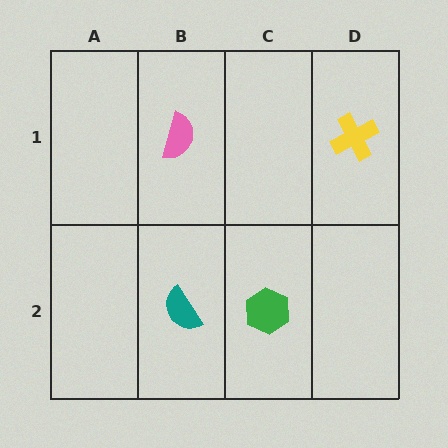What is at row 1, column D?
A yellow cross.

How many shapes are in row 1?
2 shapes.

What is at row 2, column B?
A teal semicircle.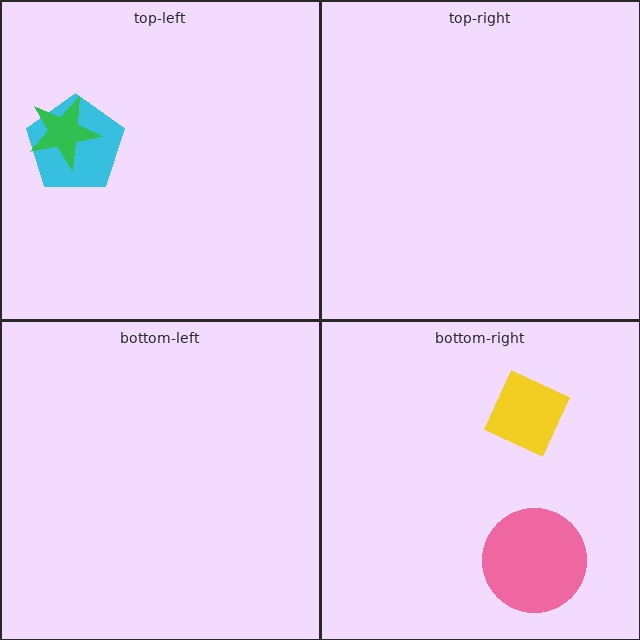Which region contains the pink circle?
The bottom-right region.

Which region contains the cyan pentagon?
The top-left region.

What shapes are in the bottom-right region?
The pink circle, the yellow square.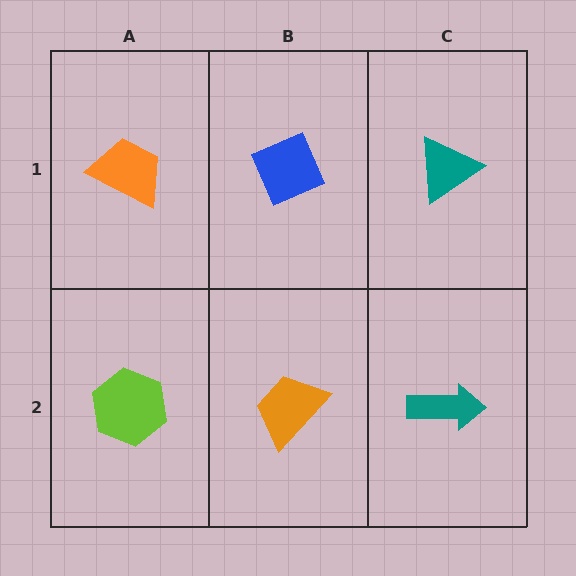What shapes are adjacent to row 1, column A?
A lime hexagon (row 2, column A), a blue diamond (row 1, column B).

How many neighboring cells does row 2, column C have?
2.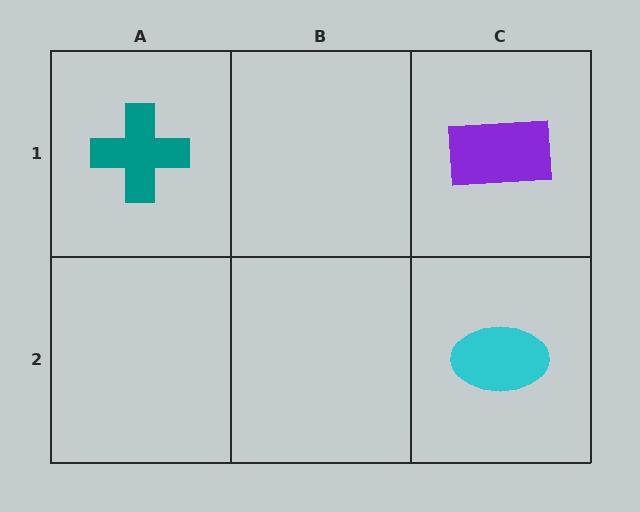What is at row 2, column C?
A cyan ellipse.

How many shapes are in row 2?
1 shape.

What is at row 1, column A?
A teal cross.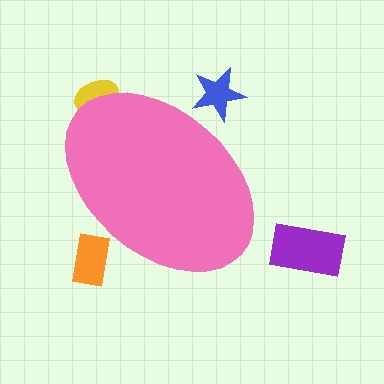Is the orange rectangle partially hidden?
Yes, the orange rectangle is partially hidden behind the pink ellipse.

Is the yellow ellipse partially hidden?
Yes, the yellow ellipse is partially hidden behind the pink ellipse.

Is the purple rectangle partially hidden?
No, the purple rectangle is fully visible.